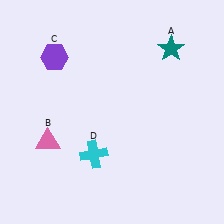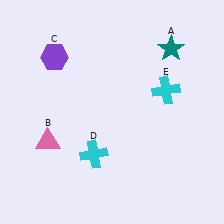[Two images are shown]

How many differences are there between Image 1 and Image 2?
There is 1 difference between the two images.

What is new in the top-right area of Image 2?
A cyan cross (E) was added in the top-right area of Image 2.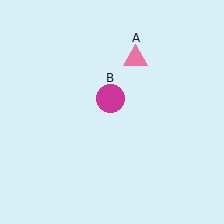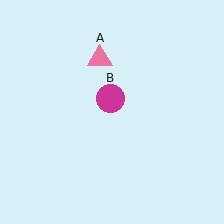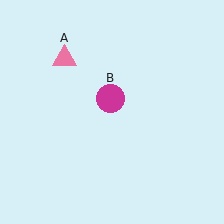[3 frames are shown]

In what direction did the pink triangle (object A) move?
The pink triangle (object A) moved left.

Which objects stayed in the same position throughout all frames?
Magenta circle (object B) remained stationary.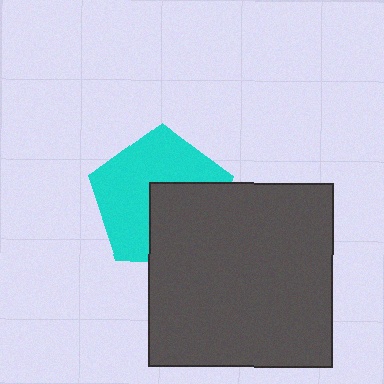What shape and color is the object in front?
The object in front is a dark gray square.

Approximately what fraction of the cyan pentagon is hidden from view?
Roughly 40% of the cyan pentagon is hidden behind the dark gray square.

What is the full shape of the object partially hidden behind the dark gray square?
The partially hidden object is a cyan pentagon.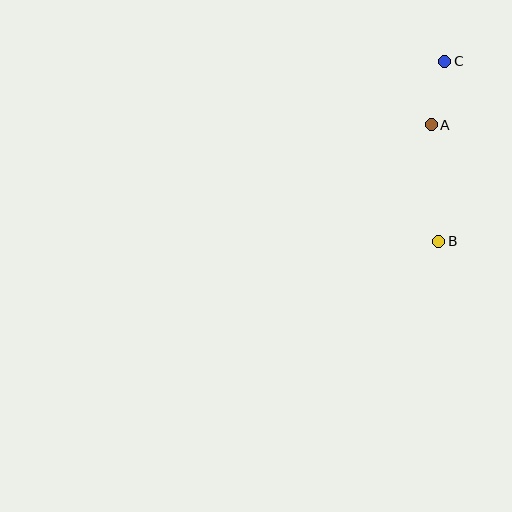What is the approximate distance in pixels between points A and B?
The distance between A and B is approximately 117 pixels.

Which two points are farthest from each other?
Points B and C are farthest from each other.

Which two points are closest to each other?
Points A and C are closest to each other.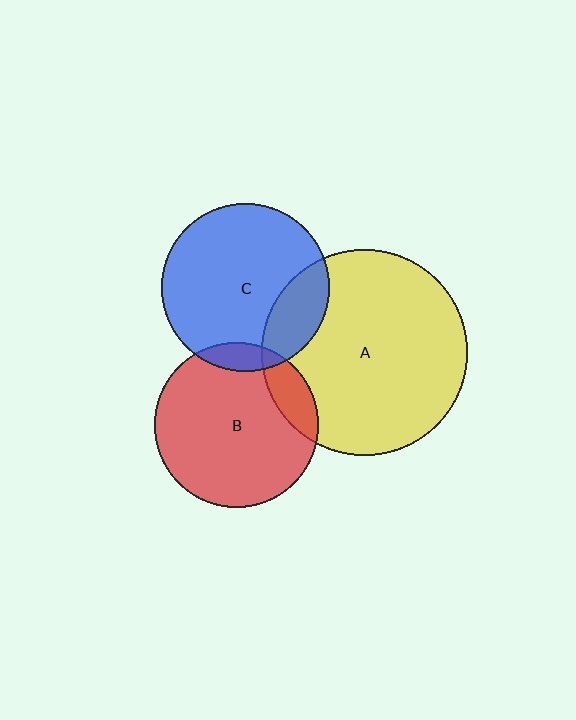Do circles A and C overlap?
Yes.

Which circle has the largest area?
Circle A (yellow).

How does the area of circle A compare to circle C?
Approximately 1.5 times.